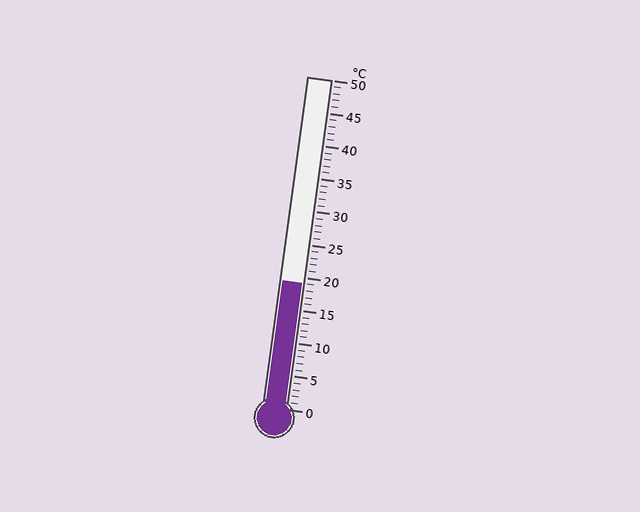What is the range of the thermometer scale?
The thermometer scale ranges from 0°C to 50°C.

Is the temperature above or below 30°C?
The temperature is below 30°C.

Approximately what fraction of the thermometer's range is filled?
The thermometer is filled to approximately 40% of its range.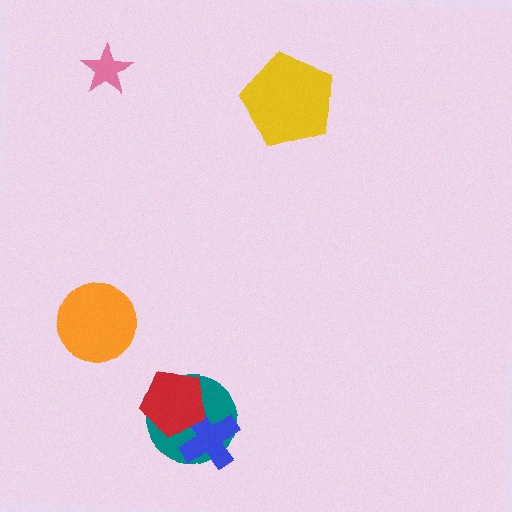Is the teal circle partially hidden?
Yes, it is partially covered by another shape.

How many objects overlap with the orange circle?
0 objects overlap with the orange circle.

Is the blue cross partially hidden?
Yes, it is partially covered by another shape.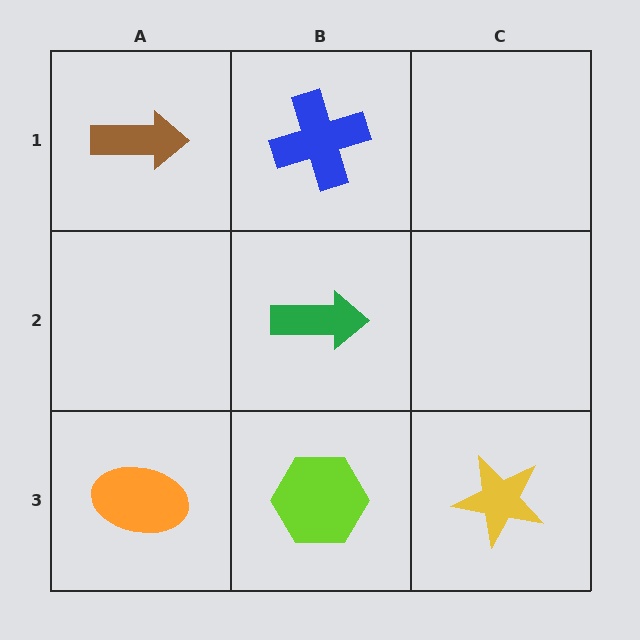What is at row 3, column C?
A yellow star.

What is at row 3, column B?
A lime hexagon.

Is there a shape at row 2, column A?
No, that cell is empty.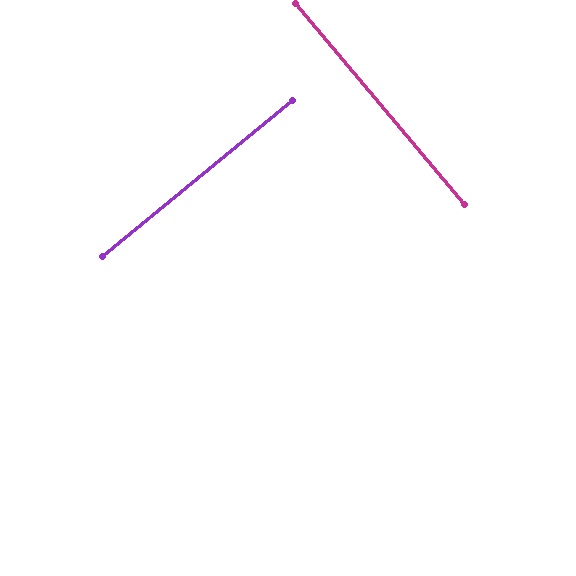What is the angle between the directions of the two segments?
Approximately 89 degrees.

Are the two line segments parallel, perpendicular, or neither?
Perpendicular — they meet at approximately 89°.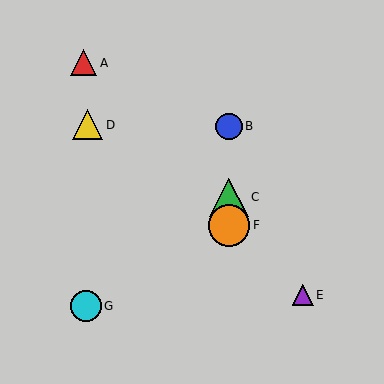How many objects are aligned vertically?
3 objects (B, C, F) are aligned vertically.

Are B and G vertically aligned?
No, B is at x≈229 and G is at x≈86.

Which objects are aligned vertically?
Objects B, C, F are aligned vertically.